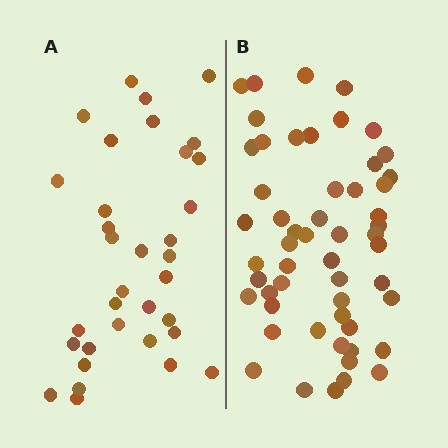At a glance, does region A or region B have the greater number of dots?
Region B (the right region) has more dots.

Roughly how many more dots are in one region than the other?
Region B has approximately 20 more dots than region A.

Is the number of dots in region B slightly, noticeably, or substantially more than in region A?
Region B has substantially more. The ratio is roughly 1.6 to 1.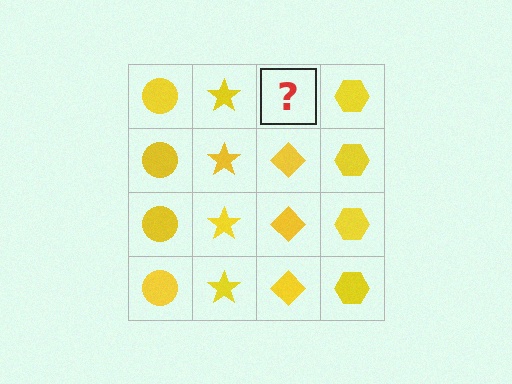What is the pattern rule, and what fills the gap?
The rule is that each column has a consistent shape. The gap should be filled with a yellow diamond.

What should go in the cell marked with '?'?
The missing cell should contain a yellow diamond.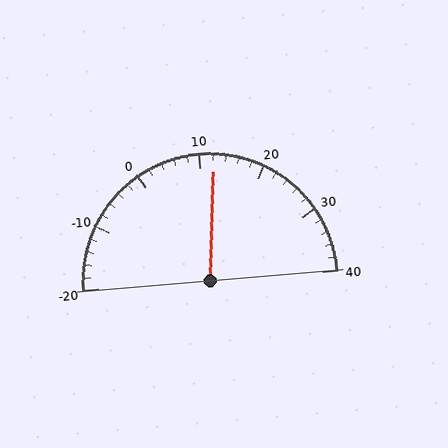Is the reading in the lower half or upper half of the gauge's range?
The reading is in the upper half of the range (-20 to 40).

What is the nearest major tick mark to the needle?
The nearest major tick mark is 10.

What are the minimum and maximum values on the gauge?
The gauge ranges from -20 to 40.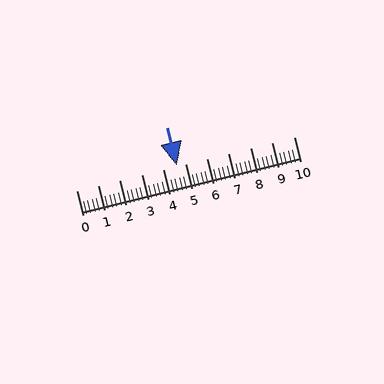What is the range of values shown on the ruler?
The ruler shows values from 0 to 10.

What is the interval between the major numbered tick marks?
The major tick marks are spaced 1 units apart.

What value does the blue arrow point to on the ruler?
The blue arrow points to approximately 4.6.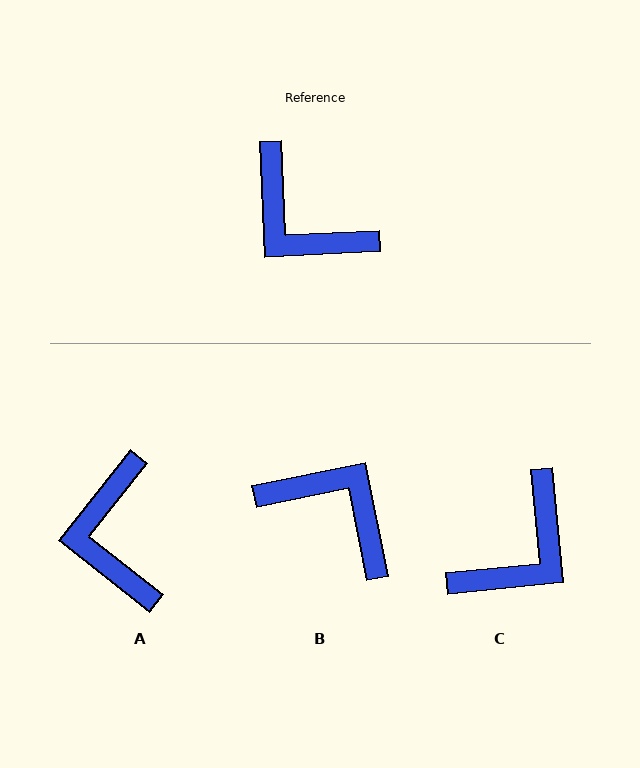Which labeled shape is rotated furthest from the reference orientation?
B, about 171 degrees away.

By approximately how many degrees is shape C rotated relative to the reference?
Approximately 93 degrees counter-clockwise.